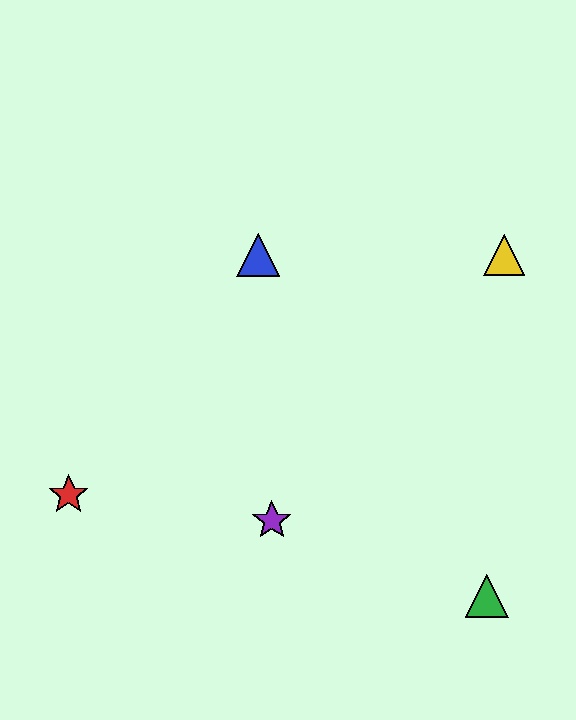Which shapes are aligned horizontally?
The blue triangle, the yellow triangle are aligned horizontally.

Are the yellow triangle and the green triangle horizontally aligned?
No, the yellow triangle is at y≈255 and the green triangle is at y≈596.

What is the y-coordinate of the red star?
The red star is at y≈495.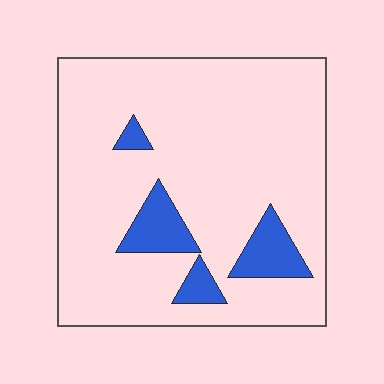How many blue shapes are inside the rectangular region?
4.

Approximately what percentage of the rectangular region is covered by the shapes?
Approximately 10%.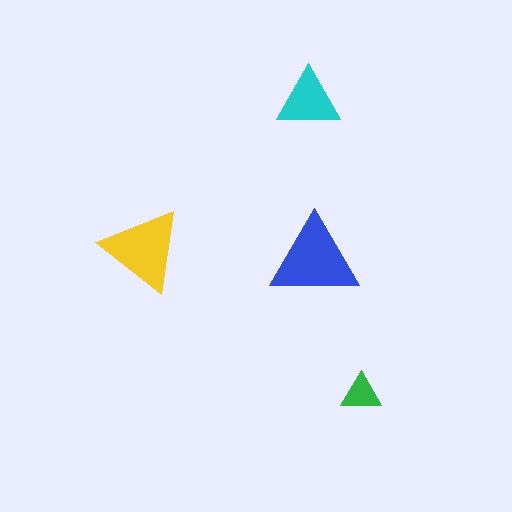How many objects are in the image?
There are 4 objects in the image.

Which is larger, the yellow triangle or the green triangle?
The yellow one.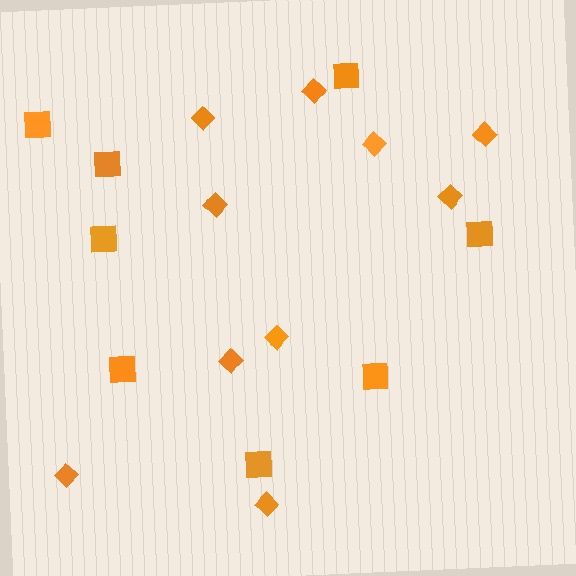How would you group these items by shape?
There are 2 groups: one group of squares (8) and one group of diamonds (10).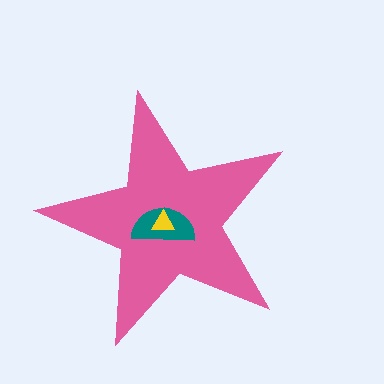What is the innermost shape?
The yellow triangle.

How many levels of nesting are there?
3.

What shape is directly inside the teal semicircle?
The yellow triangle.